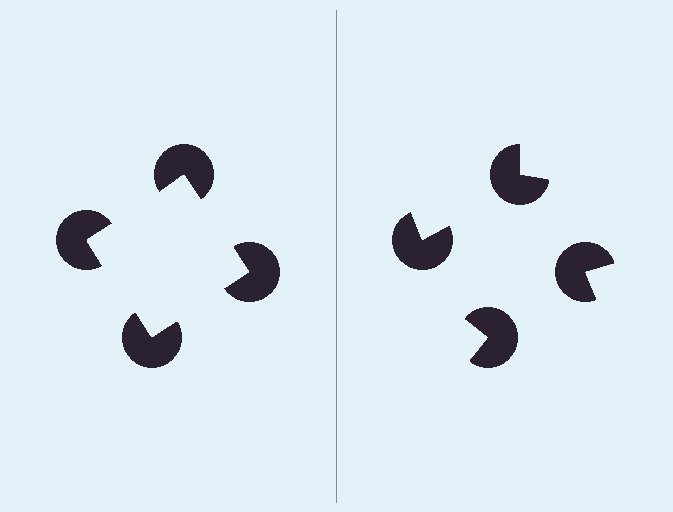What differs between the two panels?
The pac-man discs are positioned identically on both sides; only the wedge orientations differ. On the left they align to a square; on the right they are misaligned.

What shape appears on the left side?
An illusory square.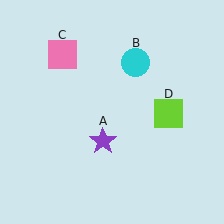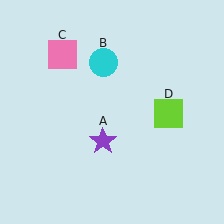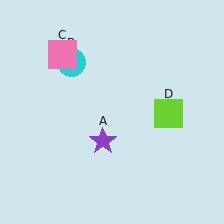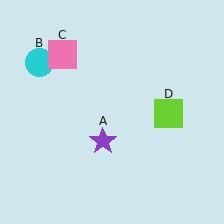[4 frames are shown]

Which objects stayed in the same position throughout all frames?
Purple star (object A) and pink square (object C) and lime square (object D) remained stationary.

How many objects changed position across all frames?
1 object changed position: cyan circle (object B).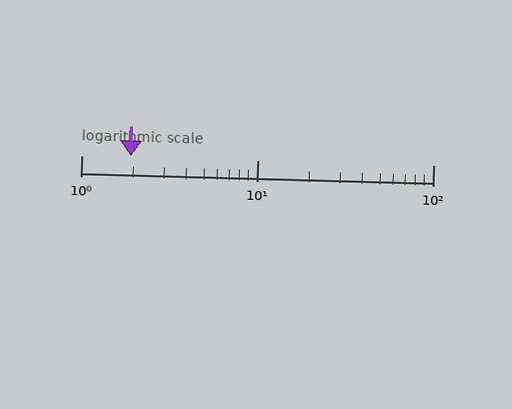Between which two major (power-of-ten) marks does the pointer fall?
The pointer is between 1 and 10.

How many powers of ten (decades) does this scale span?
The scale spans 2 decades, from 1 to 100.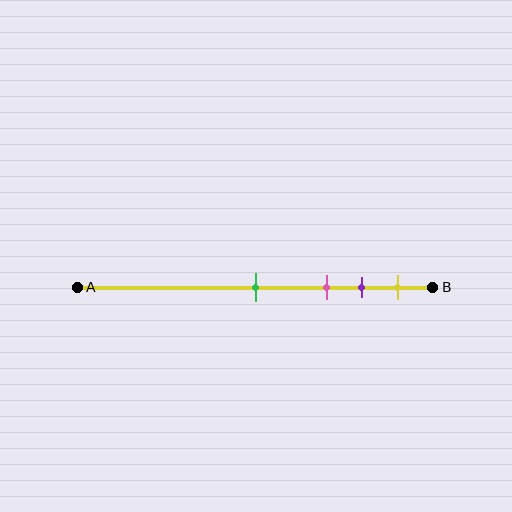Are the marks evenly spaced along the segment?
No, the marks are not evenly spaced.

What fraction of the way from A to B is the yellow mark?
The yellow mark is approximately 90% (0.9) of the way from A to B.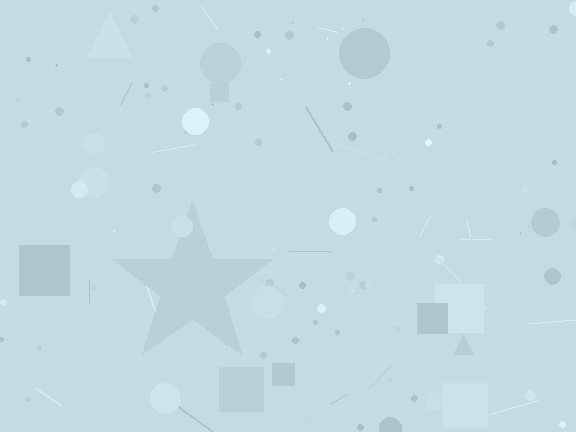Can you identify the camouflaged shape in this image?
The camouflaged shape is a star.